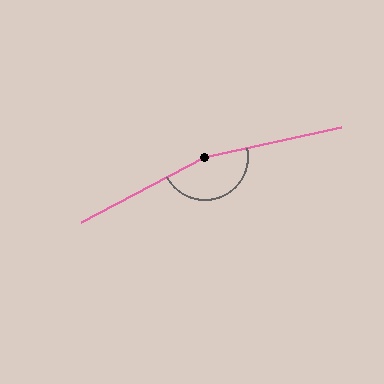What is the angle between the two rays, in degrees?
Approximately 164 degrees.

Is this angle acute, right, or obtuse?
It is obtuse.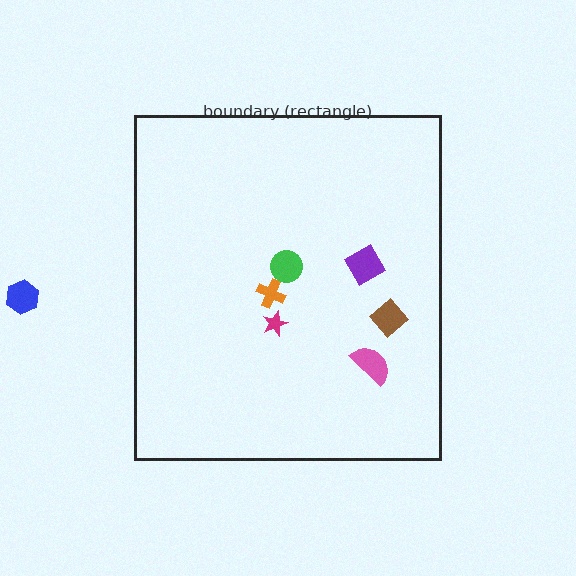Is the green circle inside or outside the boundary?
Inside.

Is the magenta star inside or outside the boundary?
Inside.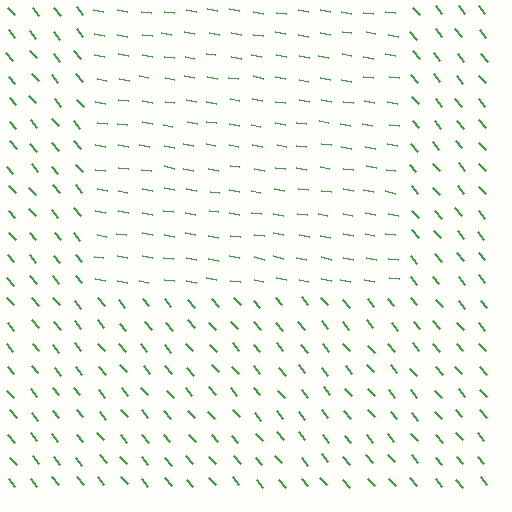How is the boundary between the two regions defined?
The boundary is defined purely by a change in line orientation (approximately 39 degrees difference). All lines are the same color and thickness.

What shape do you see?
I see a rectangle.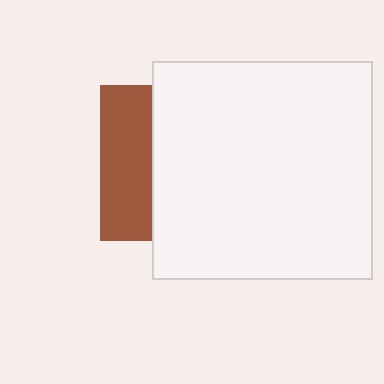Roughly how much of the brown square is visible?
A small part of it is visible (roughly 33%).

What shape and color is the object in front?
The object in front is a white rectangle.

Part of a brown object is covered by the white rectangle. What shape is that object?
It is a square.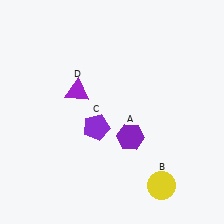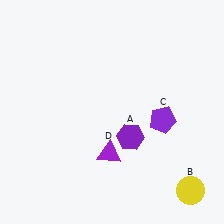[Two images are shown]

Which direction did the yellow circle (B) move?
The yellow circle (B) moved right.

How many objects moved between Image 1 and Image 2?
3 objects moved between the two images.